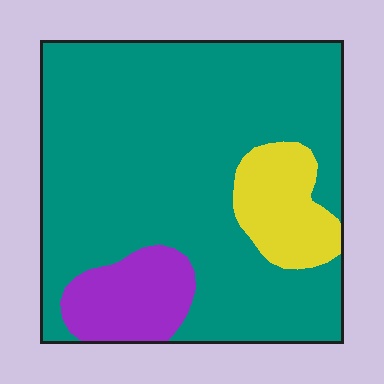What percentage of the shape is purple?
Purple covers around 10% of the shape.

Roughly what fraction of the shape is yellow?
Yellow takes up about one tenth (1/10) of the shape.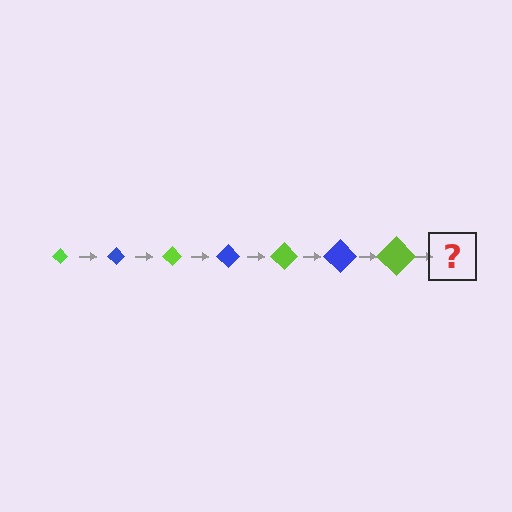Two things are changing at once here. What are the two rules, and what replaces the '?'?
The two rules are that the diamond grows larger each step and the color cycles through lime and blue. The '?' should be a blue diamond, larger than the previous one.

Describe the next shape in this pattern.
It should be a blue diamond, larger than the previous one.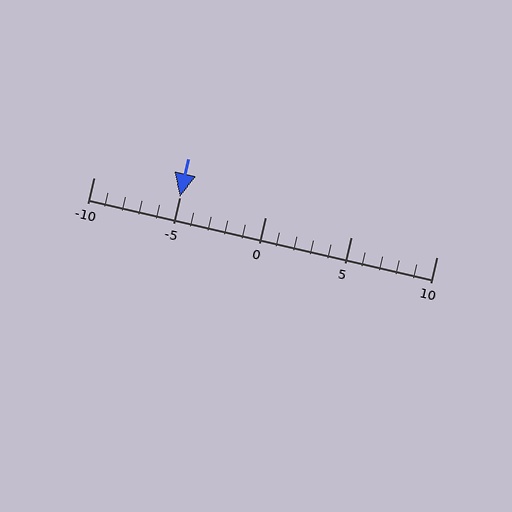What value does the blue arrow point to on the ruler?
The blue arrow points to approximately -5.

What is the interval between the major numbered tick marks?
The major tick marks are spaced 5 units apart.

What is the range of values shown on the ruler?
The ruler shows values from -10 to 10.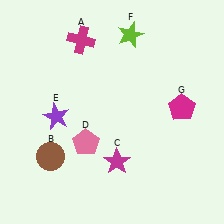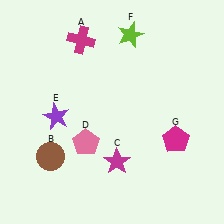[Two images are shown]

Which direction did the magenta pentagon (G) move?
The magenta pentagon (G) moved down.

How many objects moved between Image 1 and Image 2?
1 object moved between the two images.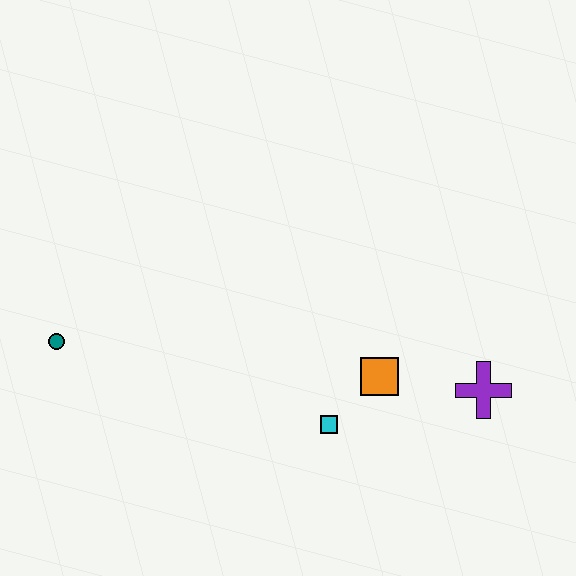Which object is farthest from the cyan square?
The teal circle is farthest from the cyan square.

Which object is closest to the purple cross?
The orange square is closest to the purple cross.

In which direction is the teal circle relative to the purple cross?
The teal circle is to the left of the purple cross.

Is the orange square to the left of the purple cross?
Yes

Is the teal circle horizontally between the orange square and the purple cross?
No